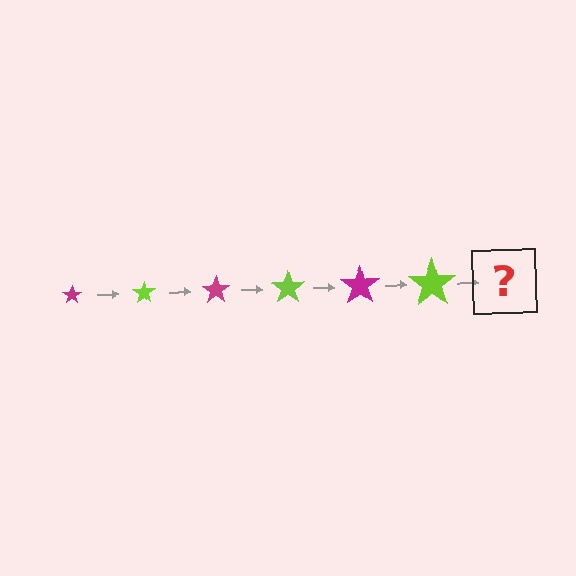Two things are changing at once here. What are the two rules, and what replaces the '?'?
The two rules are that the star grows larger each step and the color cycles through magenta and lime. The '?' should be a magenta star, larger than the previous one.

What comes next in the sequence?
The next element should be a magenta star, larger than the previous one.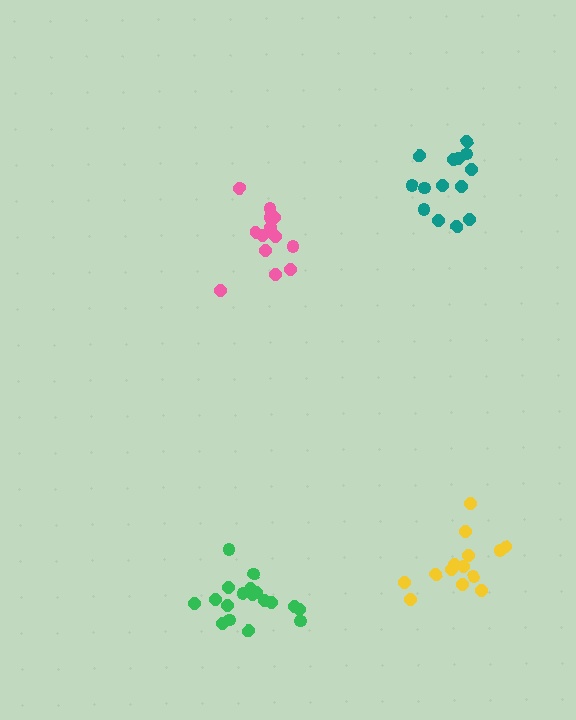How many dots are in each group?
Group 1: 14 dots, Group 2: 13 dots, Group 3: 14 dots, Group 4: 18 dots (59 total).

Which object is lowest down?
The green cluster is bottommost.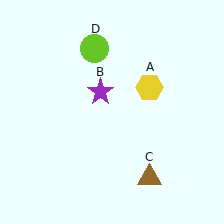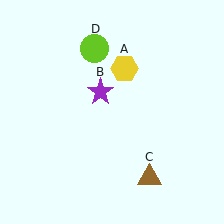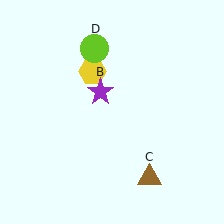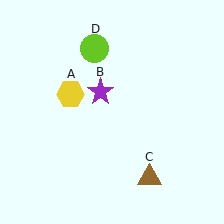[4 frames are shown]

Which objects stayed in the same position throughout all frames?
Purple star (object B) and brown triangle (object C) and lime circle (object D) remained stationary.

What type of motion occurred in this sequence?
The yellow hexagon (object A) rotated counterclockwise around the center of the scene.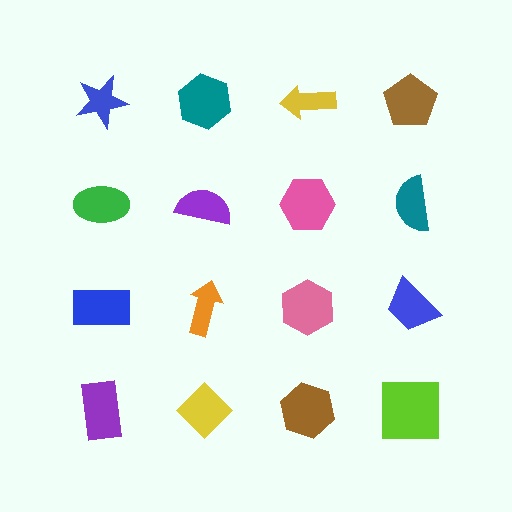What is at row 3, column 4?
A blue trapezoid.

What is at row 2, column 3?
A pink hexagon.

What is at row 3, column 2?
An orange arrow.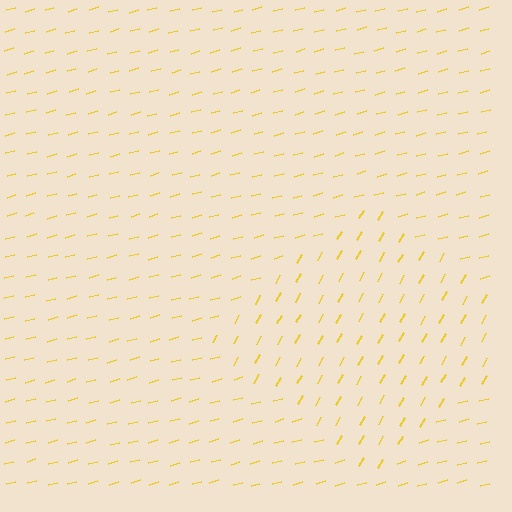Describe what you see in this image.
The image is filled with small yellow line segments. A diamond region in the image has lines oriented differently from the surrounding lines, creating a visible texture boundary.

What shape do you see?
I see a diamond.